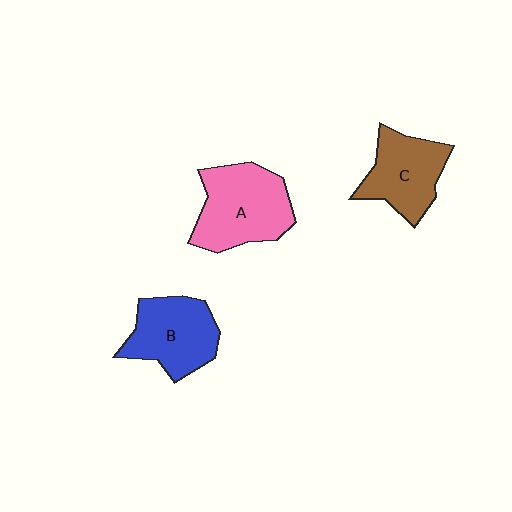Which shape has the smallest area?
Shape C (brown).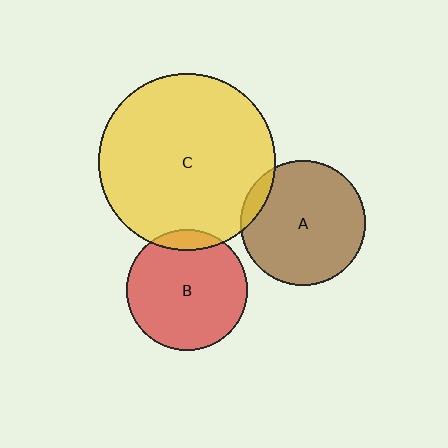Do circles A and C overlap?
Yes.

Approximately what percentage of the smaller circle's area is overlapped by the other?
Approximately 10%.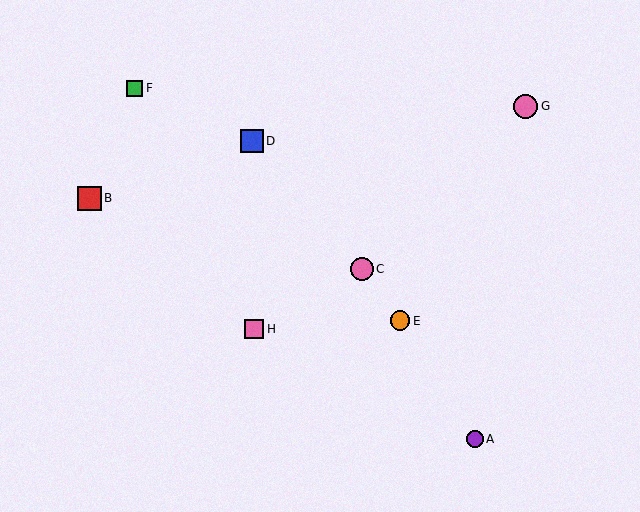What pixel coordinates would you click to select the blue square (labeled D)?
Click at (252, 141) to select the blue square D.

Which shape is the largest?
The pink circle (labeled G) is the largest.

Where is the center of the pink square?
The center of the pink square is at (254, 329).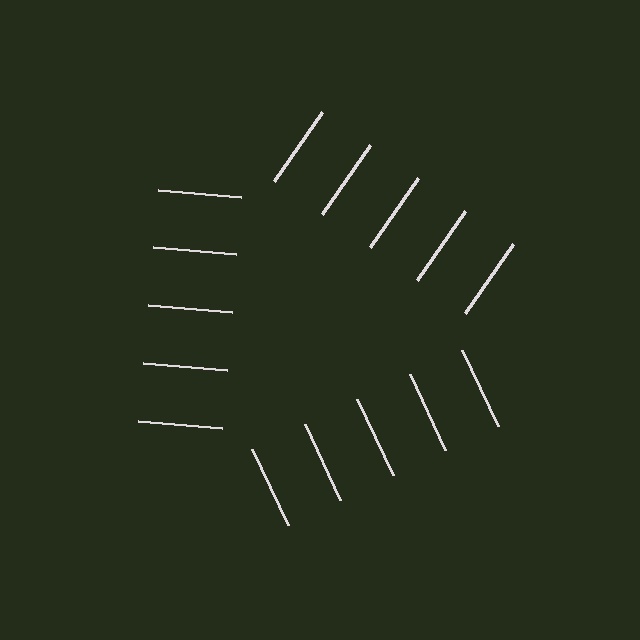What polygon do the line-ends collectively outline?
An illusory triangle — the line segments terminate on its edges but no continuous stroke is drawn.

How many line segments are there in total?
15 — 5 along each of the 3 edges.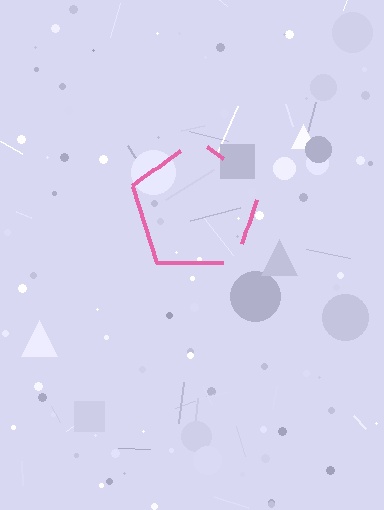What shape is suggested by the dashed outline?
The dashed outline suggests a pentagon.